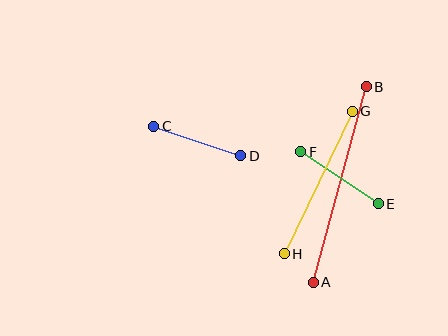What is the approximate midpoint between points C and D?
The midpoint is at approximately (197, 141) pixels.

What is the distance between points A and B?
The distance is approximately 202 pixels.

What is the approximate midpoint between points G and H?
The midpoint is at approximately (318, 182) pixels.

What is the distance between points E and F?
The distance is approximately 94 pixels.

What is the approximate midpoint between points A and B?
The midpoint is at approximately (340, 185) pixels.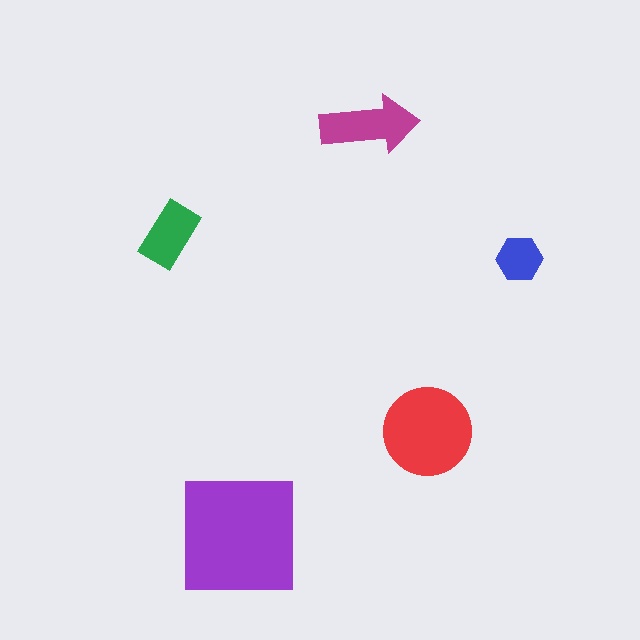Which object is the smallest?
The blue hexagon.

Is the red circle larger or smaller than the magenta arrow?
Larger.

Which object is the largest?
The purple square.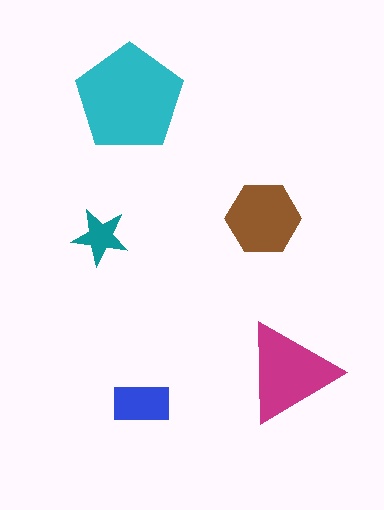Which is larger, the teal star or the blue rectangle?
The blue rectangle.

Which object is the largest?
The cyan pentagon.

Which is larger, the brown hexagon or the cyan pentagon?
The cyan pentagon.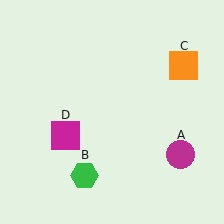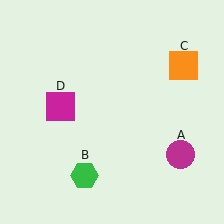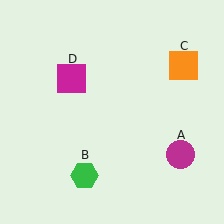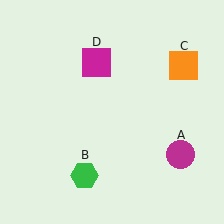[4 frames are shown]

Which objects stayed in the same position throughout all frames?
Magenta circle (object A) and green hexagon (object B) and orange square (object C) remained stationary.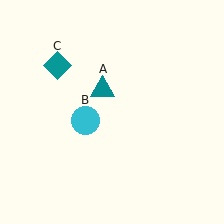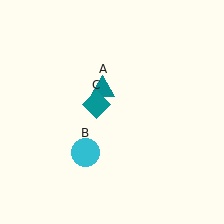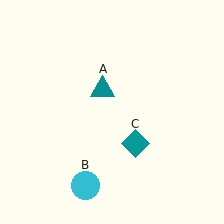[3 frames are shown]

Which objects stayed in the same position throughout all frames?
Teal triangle (object A) remained stationary.